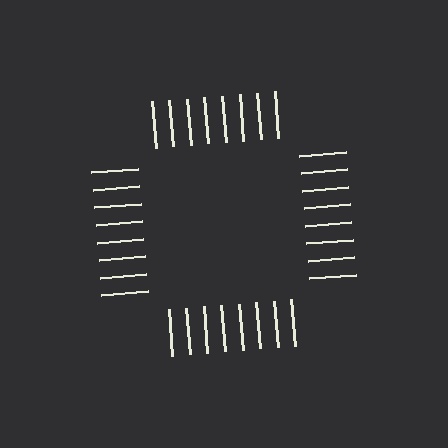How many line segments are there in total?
32 — 8 along each of the 4 edges.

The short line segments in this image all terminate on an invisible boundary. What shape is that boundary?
An illusory square — the line segments terminate on its edges but no continuous stroke is drawn.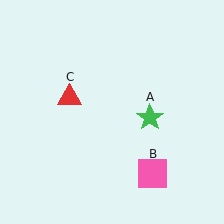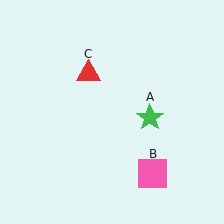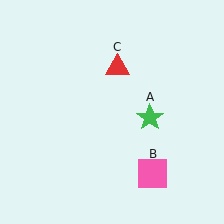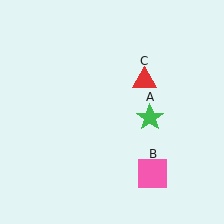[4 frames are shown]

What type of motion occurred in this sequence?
The red triangle (object C) rotated clockwise around the center of the scene.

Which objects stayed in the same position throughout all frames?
Green star (object A) and pink square (object B) remained stationary.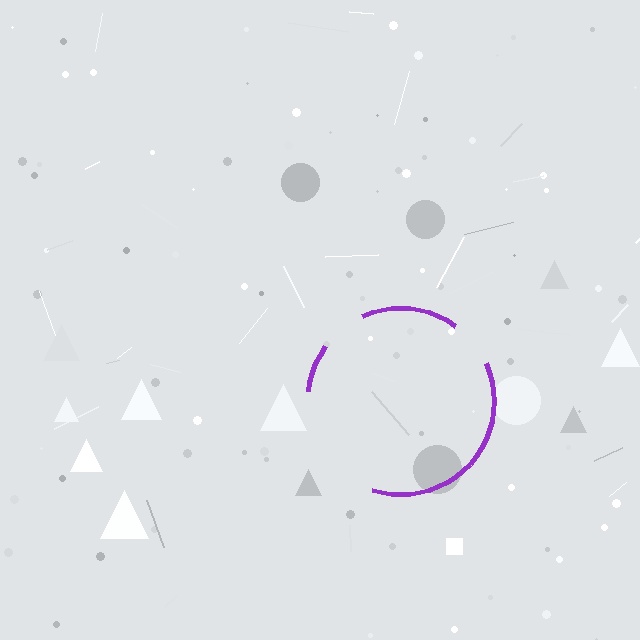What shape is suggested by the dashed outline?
The dashed outline suggests a circle.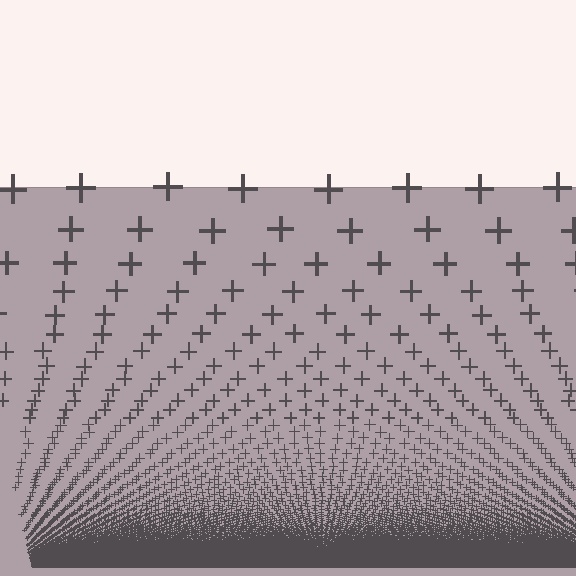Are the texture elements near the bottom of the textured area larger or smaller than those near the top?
Smaller. The gradient is inverted — elements near the bottom are smaller and denser.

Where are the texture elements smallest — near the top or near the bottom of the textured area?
Near the bottom.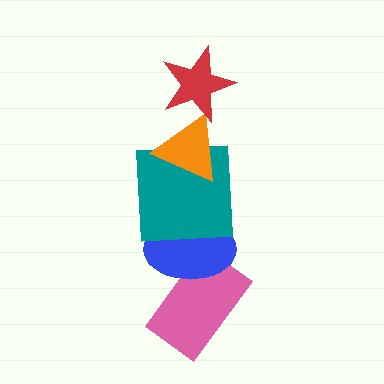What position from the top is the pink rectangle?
The pink rectangle is 5th from the top.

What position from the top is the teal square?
The teal square is 3rd from the top.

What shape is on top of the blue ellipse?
The teal square is on top of the blue ellipse.